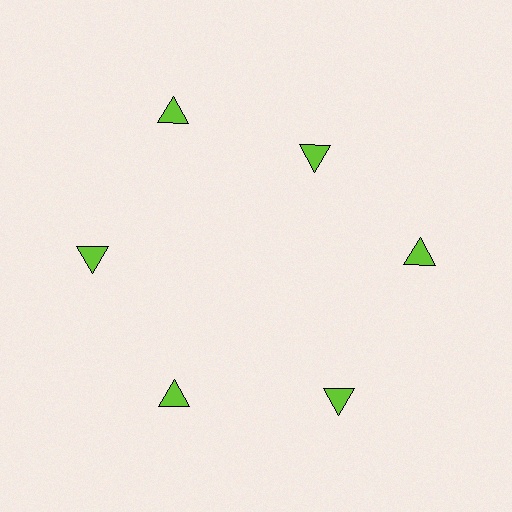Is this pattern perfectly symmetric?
No. The 6 lime triangles are arranged in a ring, but one element near the 1 o'clock position is pulled inward toward the center, breaking the 6-fold rotational symmetry.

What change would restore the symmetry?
The symmetry would be restored by moving it outward, back onto the ring so that all 6 triangles sit at equal angles and equal distance from the center.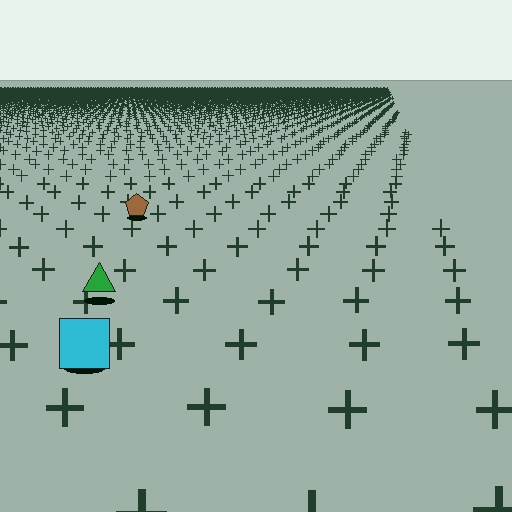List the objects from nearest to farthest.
From nearest to farthest: the cyan square, the green triangle, the brown pentagon.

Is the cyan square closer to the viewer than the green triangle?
Yes. The cyan square is closer — you can tell from the texture gradient: the ground texture is coarser near it.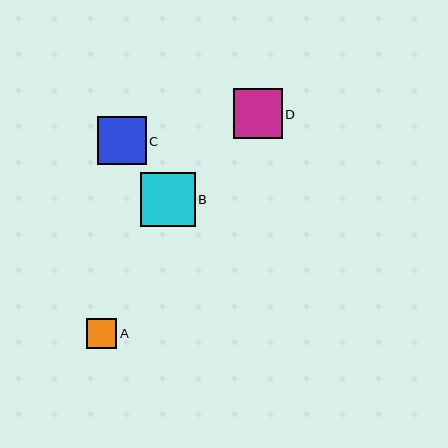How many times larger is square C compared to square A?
Square C is approximately 1.6 times the size of square A.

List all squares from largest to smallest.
From largest to smallest: B, D, C, A.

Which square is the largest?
Square B is the largest with a size of approximately 54 pixels.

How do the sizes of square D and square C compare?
Square D and square C are approximately the same size.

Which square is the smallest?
Square A is the smallest with a size of approximately 30 pixels.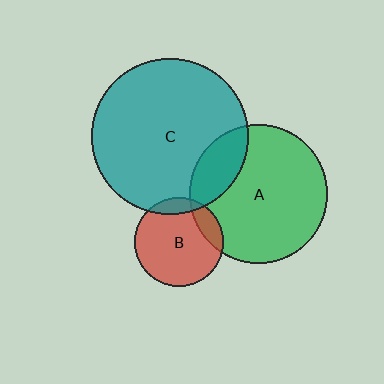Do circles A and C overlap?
Yes.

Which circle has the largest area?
Circle C (teal).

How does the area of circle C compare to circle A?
Approximately 1.3 times.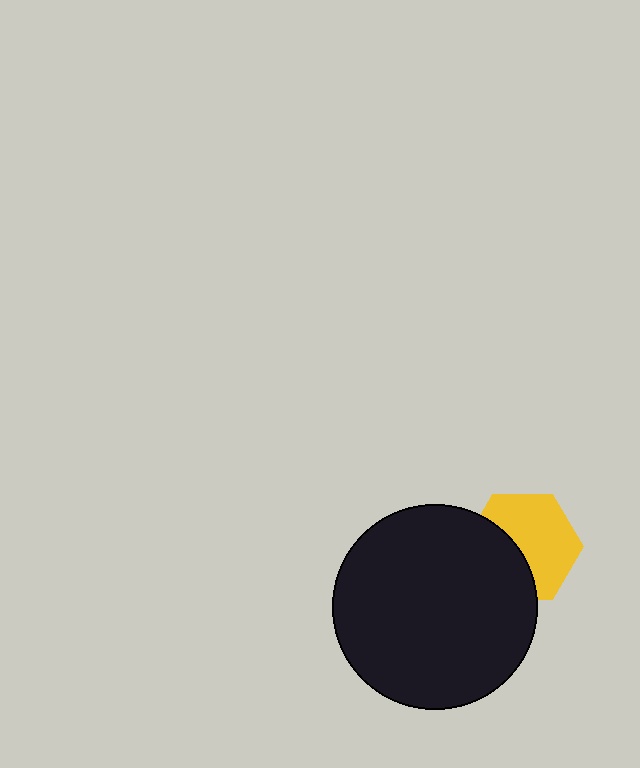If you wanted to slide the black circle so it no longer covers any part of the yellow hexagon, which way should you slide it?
Slide it left — that is the most direct way to separate the two shapes.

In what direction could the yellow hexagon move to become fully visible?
The yellow hexagon could move right. That would shift it out from behind the black circle entirely.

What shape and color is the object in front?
The object in front is a black circle.